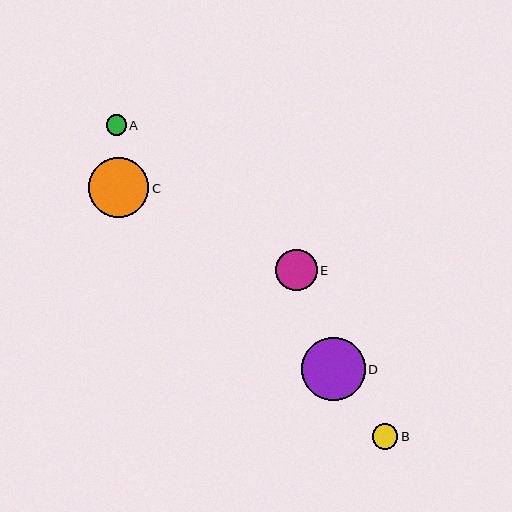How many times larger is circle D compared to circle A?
Circle D is approximately 3.1 times the size of circle A.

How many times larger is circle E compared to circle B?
Circle E is approximately 1.6 times the size of circle B.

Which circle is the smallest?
Circle A is the smallest with a size of approximately 20 pixels.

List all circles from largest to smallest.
From largest to smallest: D, C, E, B, A.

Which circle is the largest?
Circle D is the largest with a size of approximately 64 pixels.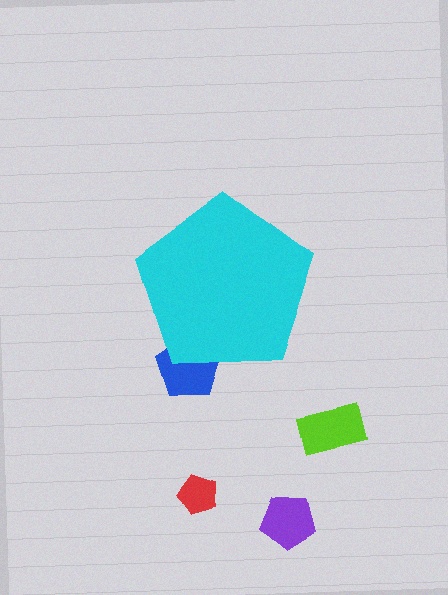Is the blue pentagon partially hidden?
Yes, the blue pentagon is partially hidden behind the cyan pentagon.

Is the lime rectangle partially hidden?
No, the lime rectangle is fully visible.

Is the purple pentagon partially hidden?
No, the purple pentagon is fully visible.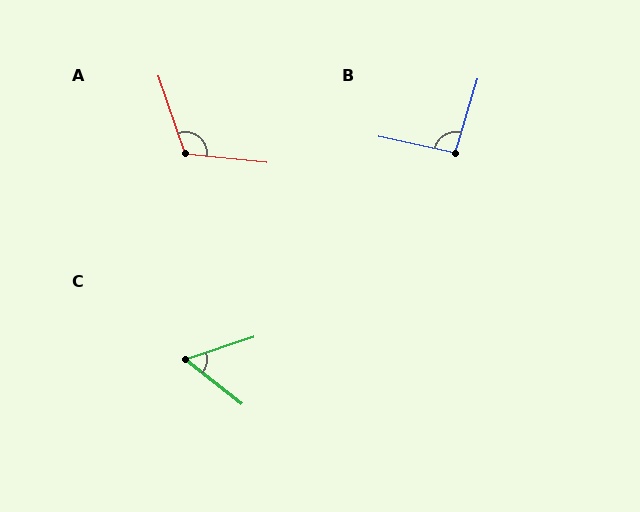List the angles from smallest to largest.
C (56°), B (95°), A (115°).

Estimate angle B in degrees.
Approximately 95 degrees.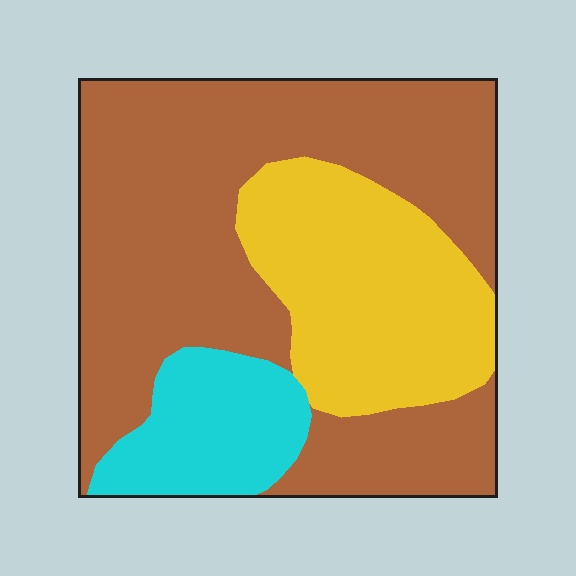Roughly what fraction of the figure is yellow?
Yellow covers about 25% of the figure.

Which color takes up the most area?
Brown, at roughly 60%.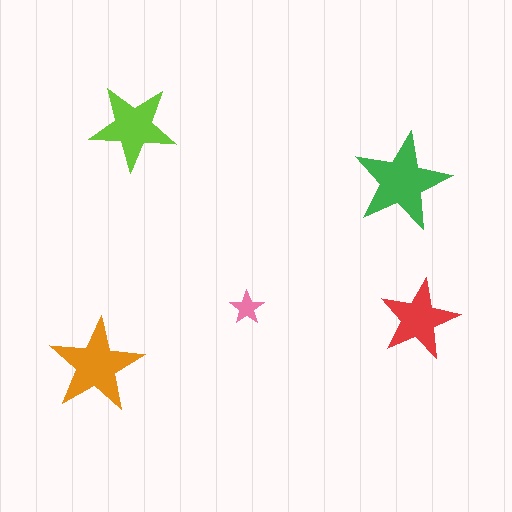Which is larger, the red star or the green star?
The green one.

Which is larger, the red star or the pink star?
The red one.